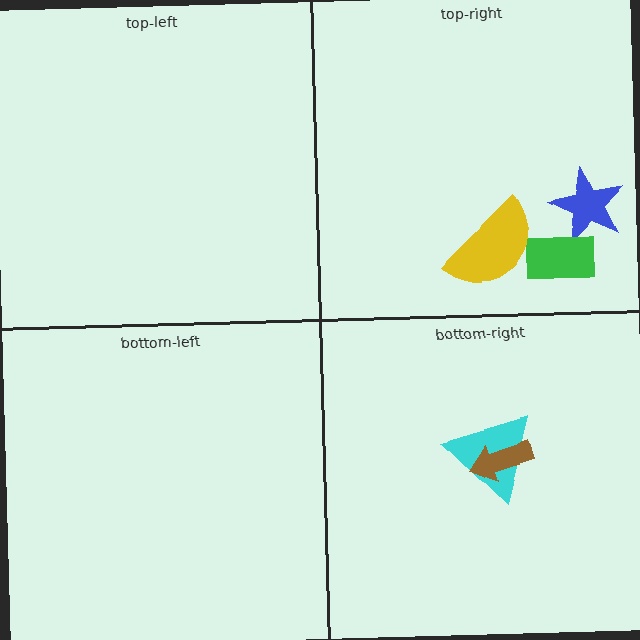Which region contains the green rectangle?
The top-right region.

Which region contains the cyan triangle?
The bottom-right region.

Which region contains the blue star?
The top-right region.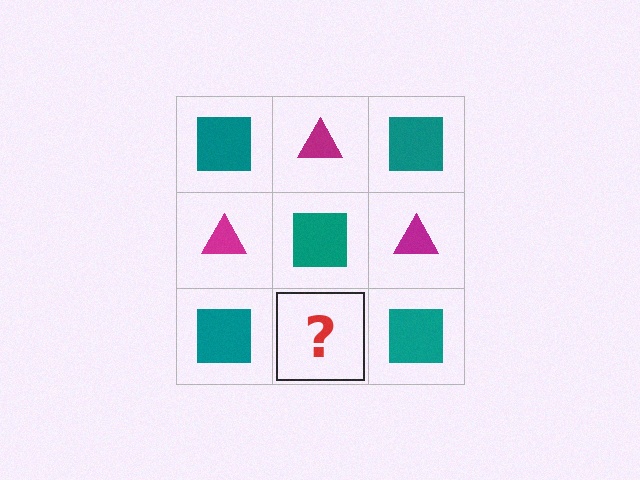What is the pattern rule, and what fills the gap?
The rule is that it alternates teal square and magenta triangle in a checkerboard pattern. The gap should be filled with a magenta triangle.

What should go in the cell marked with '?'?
The missing cell should contain a magenta triangle.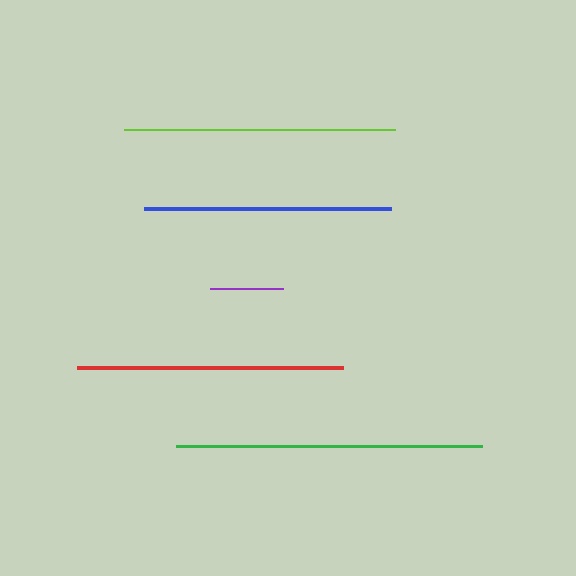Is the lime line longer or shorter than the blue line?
The lime line is longer than the blue line.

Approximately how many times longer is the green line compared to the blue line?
The green line is approximately 1.2 times the length of the blue line.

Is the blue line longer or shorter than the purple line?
The blue line is longer than the purple line.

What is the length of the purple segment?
The purple segment is approximately 73 pixels long.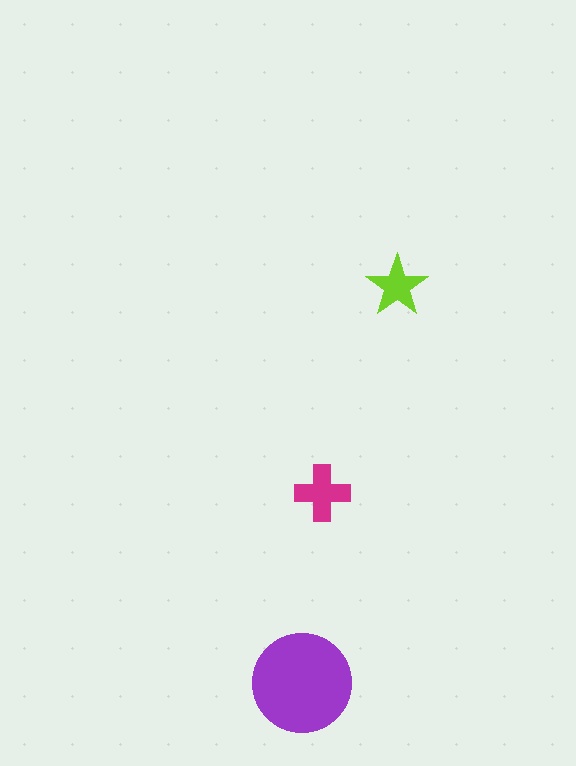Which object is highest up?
The lime star is topmost.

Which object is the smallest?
The lime star.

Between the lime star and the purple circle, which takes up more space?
The purple circle.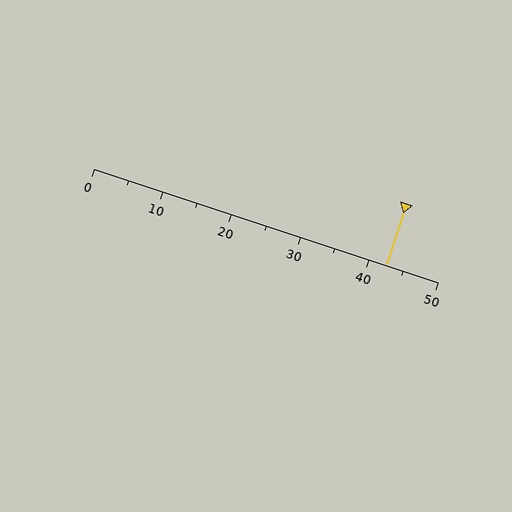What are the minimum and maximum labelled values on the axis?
The axis runs from 0 to 50.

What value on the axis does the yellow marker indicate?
The marker indicates approximately 42.5.